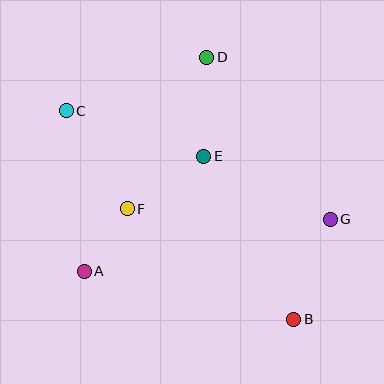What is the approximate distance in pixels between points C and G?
The distance between C and G is approximately 286 pixels.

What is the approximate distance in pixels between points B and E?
The distance between B and E is approximately 186 pixels.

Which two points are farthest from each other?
Points B and C are farthest from each other.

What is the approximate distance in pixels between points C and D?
The distance between C and D is approximately 151 pixels.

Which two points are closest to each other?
Points A and F are closest to each other.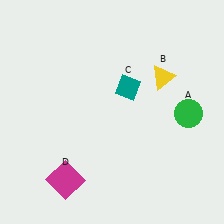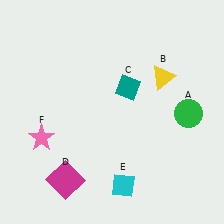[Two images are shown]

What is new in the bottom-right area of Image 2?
A cyan diamond (E) was added in the bottom-right area of Image 2.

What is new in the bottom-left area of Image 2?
A pink star (F) was added in the bottom-left area of Image 2.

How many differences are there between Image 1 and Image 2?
There are 2 differences between the two images.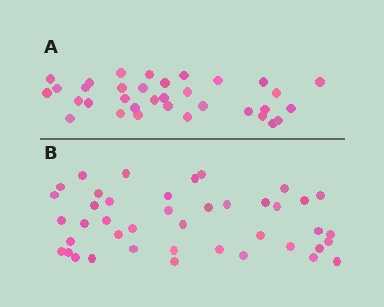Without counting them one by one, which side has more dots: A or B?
Region B (the bottom region) has more dots.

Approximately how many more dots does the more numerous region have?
Region B has roughly 8 or so more dots than region A.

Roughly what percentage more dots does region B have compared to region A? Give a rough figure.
About 25% more.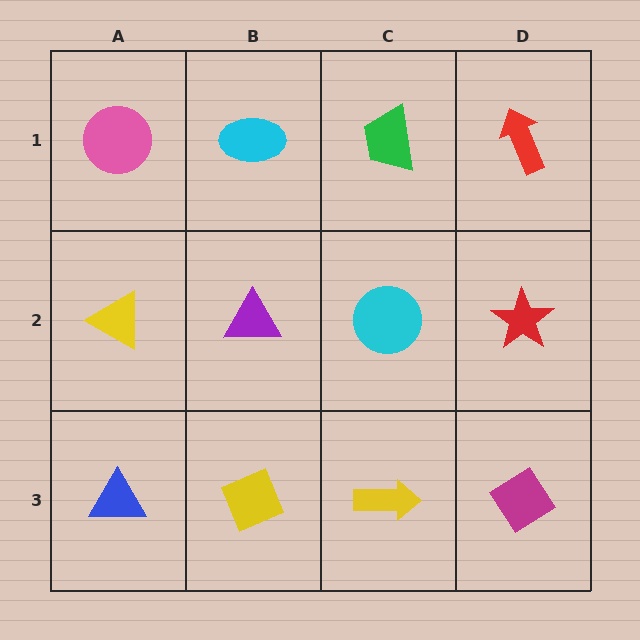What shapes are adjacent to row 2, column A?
A pink circle (row 1, column A), a blue triangle (row 3, column A), a purple triangle (row 2, column B).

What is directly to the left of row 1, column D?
A green trapezoid.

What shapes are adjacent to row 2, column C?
A green trapezoid (row 1, column C), a yellow arrow (row 3, column C), a purple triangle (row 2, column B), a red star (row 2, column D).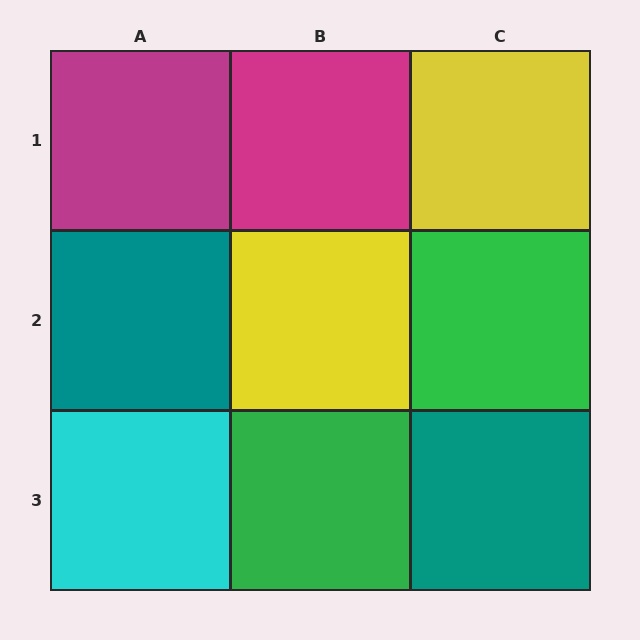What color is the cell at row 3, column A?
Cyan.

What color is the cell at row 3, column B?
Green.